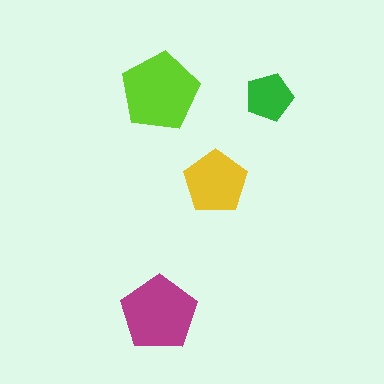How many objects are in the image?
There are 4 objects in the image.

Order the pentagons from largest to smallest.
the lime one, the magenta one, the yellow one, the green one.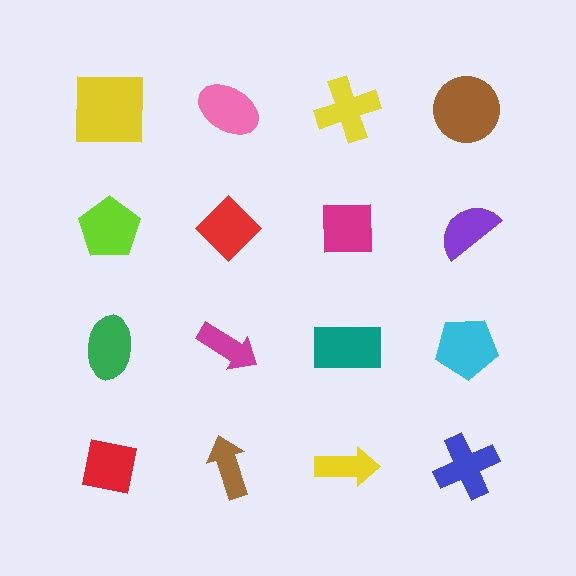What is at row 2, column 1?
A lime pentagon.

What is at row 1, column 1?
A yellow square.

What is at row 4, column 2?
A brown arrow.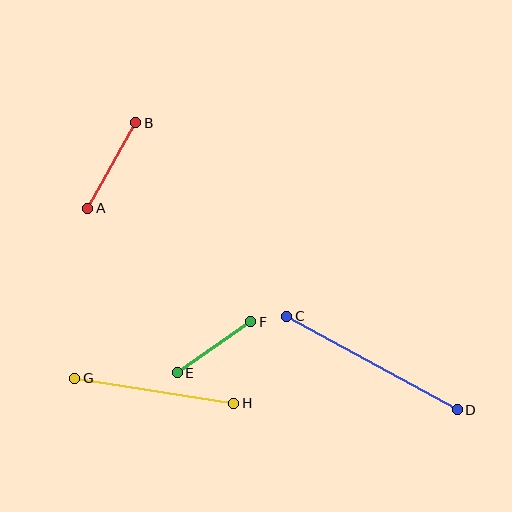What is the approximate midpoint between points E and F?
The midpoint is at approximately (214, 347) pixels.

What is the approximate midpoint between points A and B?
The midpoint is at approximately (112, 166) pixels.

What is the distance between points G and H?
The distance is approximately 161 pixels.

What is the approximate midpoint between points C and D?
The midpoint is at approximately (372, 363) pixels.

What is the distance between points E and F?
The distance is approximately 90 pixels.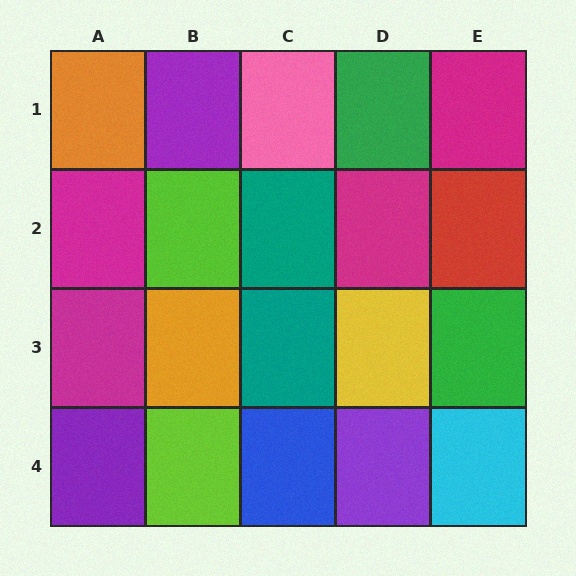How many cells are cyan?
1 cell is cyan.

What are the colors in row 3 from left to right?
Magenta, orange, teal, yellow, green.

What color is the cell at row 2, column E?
Red.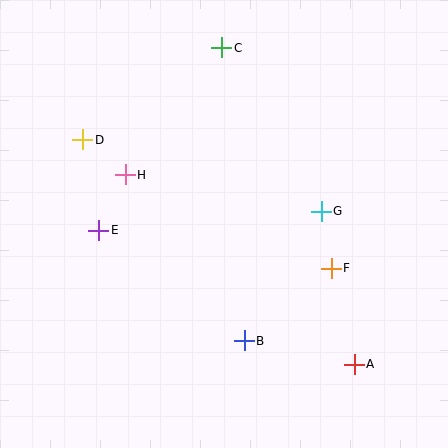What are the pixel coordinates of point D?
Point D is at (83, 140).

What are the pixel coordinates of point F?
Point F is at (331, 268).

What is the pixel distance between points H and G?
The distance between H and G is 199 pixels.